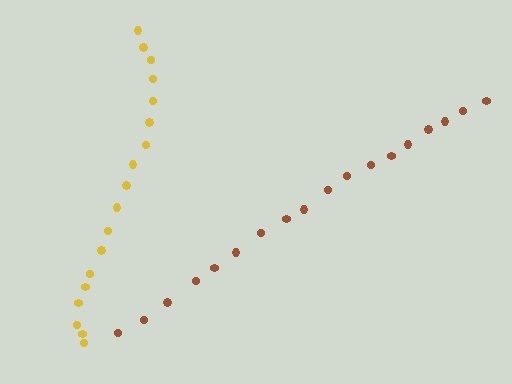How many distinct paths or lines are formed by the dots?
There are 2 distinct paths.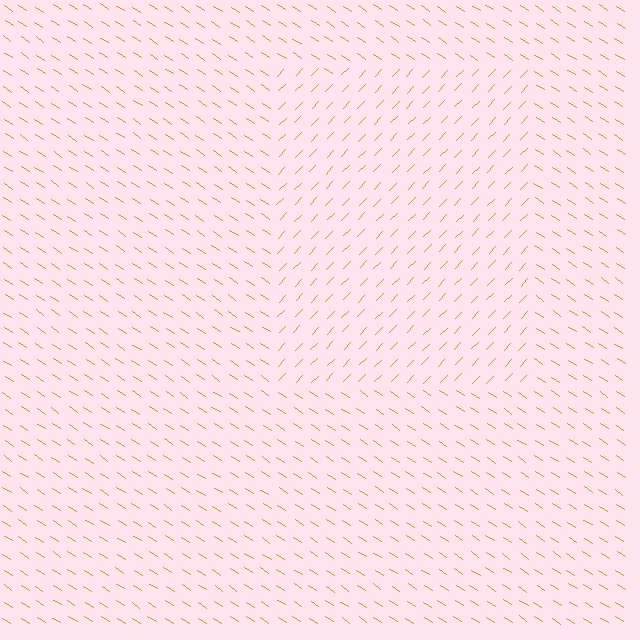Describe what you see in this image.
The image is filled with small orange line segments. A rectangle region in the image has lines oriented differently from the surrounding lines, creating a visible texture boundary.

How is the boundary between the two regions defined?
The boundary is defined purely by a change in line orientation (approximately 78 degrees difference). All lines are the same color and thickness.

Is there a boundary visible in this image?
Yes, there is a texture boundary formed by a change in line orientation.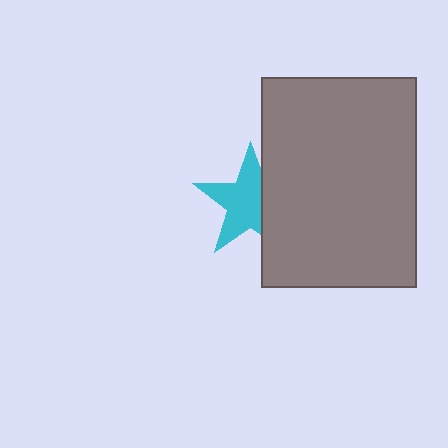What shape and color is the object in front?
The object in front is a gray rectangle.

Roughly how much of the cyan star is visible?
Most of it is visible (roughly 68%).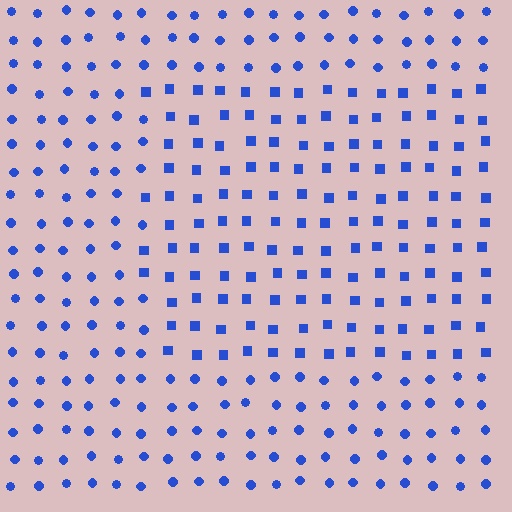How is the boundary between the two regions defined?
The boundary is defined by a change in element shape: squares inside vs. circles outside. All elements share the same color and spacing.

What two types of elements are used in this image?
The image uses squares inside the rectangle region and circles outside it.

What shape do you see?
I see a rectangle.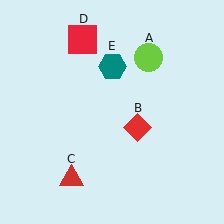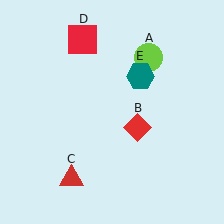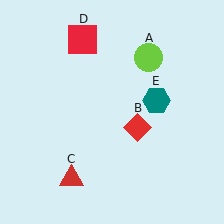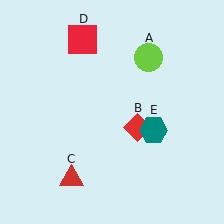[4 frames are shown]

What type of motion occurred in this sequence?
The teal hexagon (object E) rotated clockwise around the center of the scene.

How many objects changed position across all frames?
1 object changed position: teal hexagon (object E).